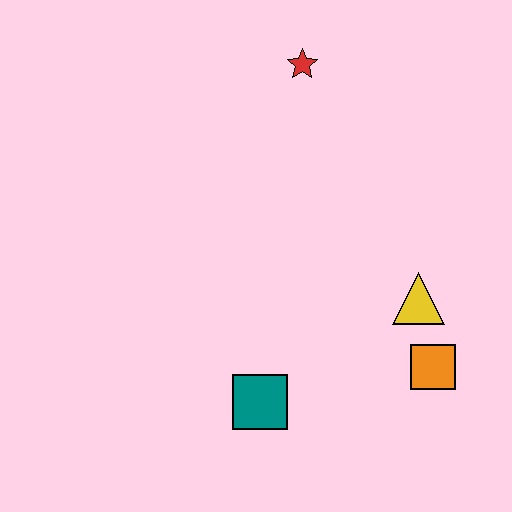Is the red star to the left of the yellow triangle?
Yes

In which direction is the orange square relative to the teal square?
The orange square is to the right of the teal square.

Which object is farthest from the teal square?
The red star is farthest from the teal square.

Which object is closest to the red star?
The yellow triangle is closest to the red star.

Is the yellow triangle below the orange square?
No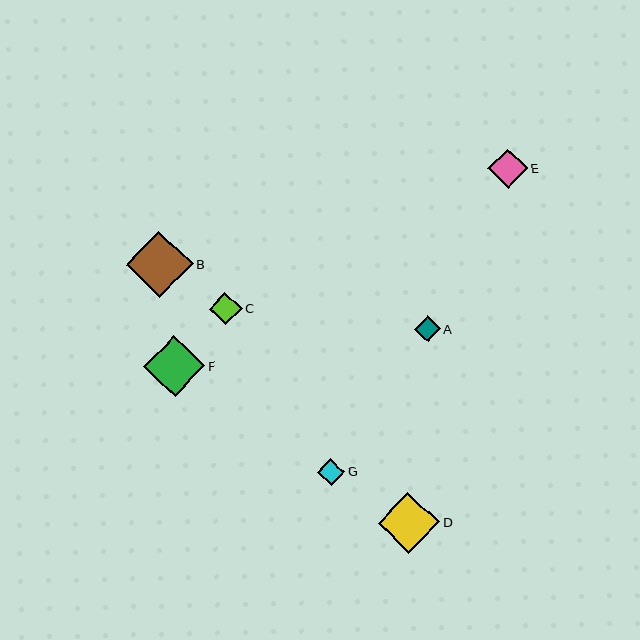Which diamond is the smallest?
Diamond A is the smallest with a size of approximately 26 pixels.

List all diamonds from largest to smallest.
From largest to smallest: B, D, F, E, C, G, A.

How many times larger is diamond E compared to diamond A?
Diamond E is approximately 1.5 times the size of diamond A.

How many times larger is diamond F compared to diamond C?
Diamond F is approximately 1.9 times the size of diamond C.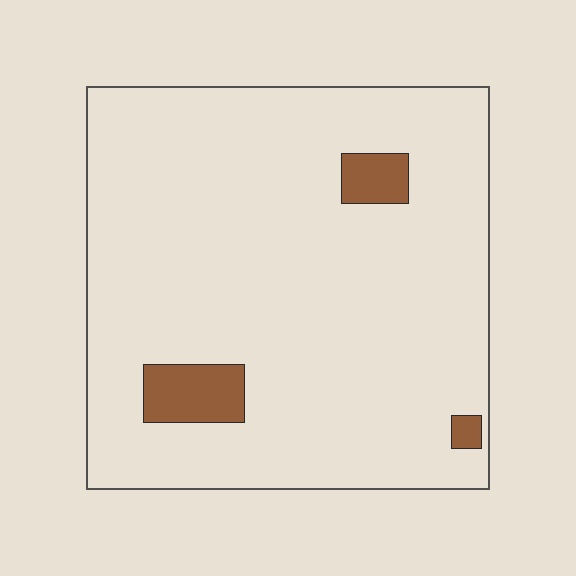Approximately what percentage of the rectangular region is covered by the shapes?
Approximately 5%.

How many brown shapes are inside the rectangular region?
3.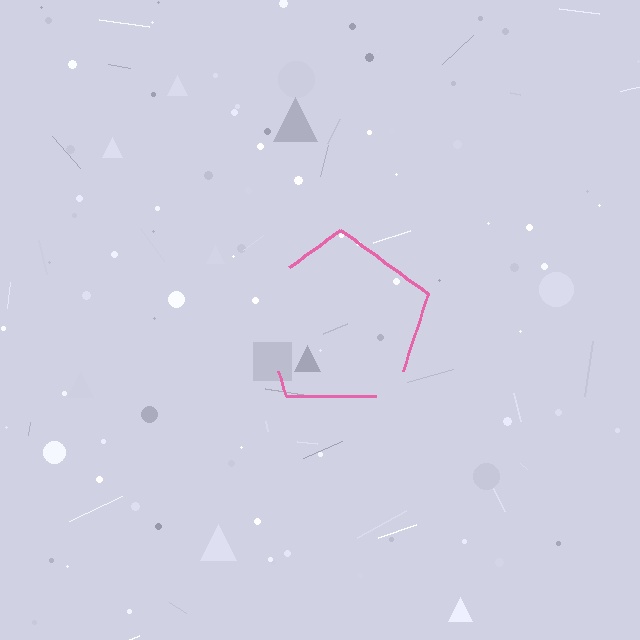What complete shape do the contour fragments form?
The contour fragments form a pentagon.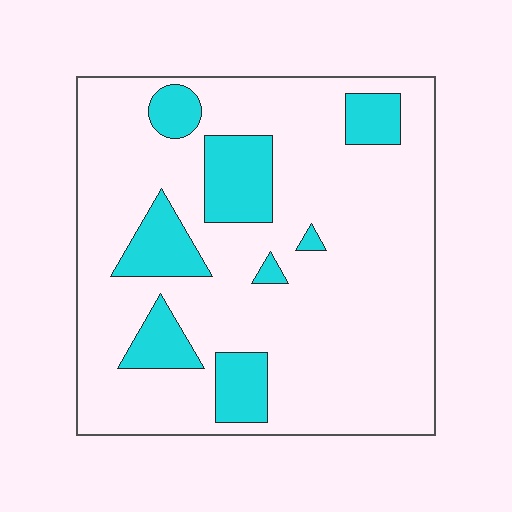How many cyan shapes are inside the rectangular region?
8.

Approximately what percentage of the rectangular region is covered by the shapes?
Approximately 20%.